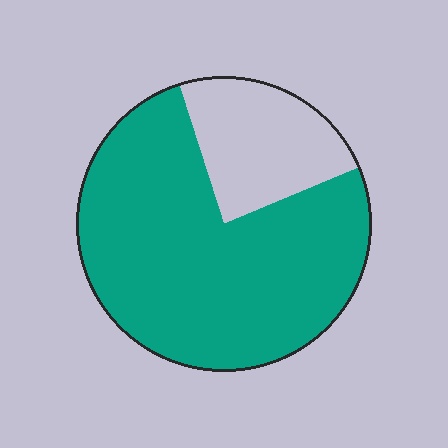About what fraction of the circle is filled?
About three quarters (3/4).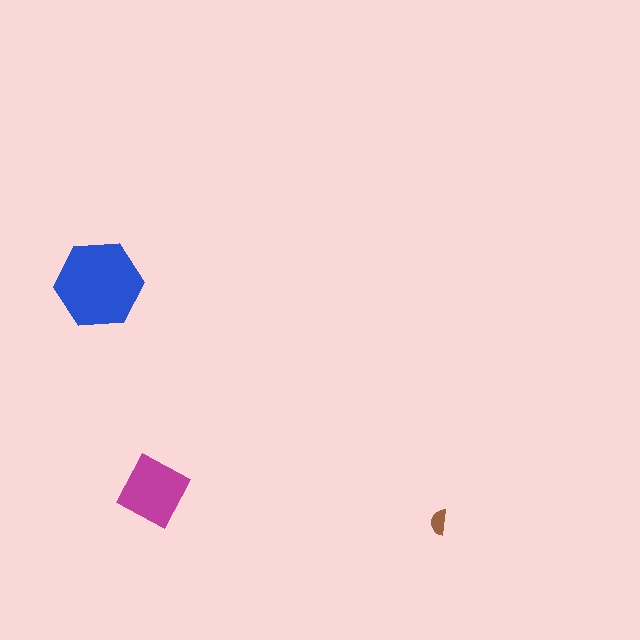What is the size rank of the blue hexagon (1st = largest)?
1st.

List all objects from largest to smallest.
The blue hexagon, the magenta diamond, the brown semicircle.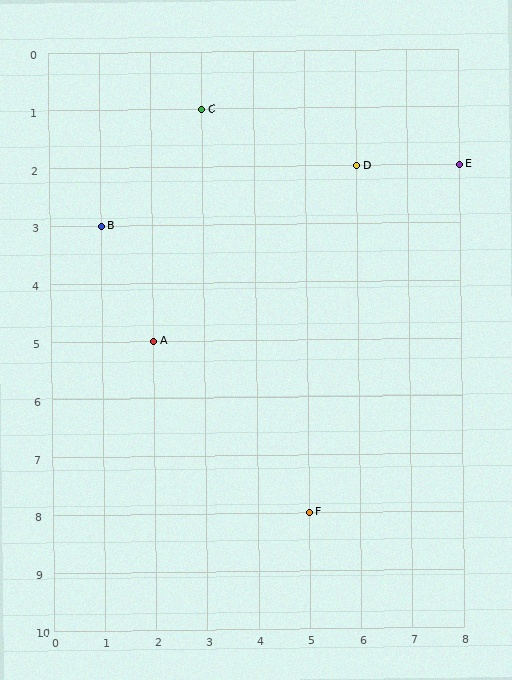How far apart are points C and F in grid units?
Points C and F are 2 columns and 7 rows apart (about 7.3 grid units diagonally).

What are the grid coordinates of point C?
Point C is at grid coordinates (3, 1).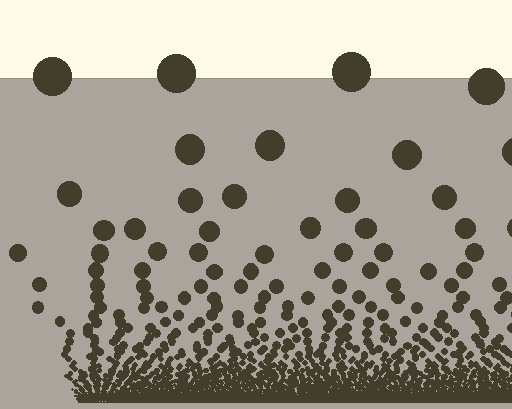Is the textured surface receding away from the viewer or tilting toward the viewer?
The surface appears to tilt toward the viewer. Texture elements get larger and sparser toward the top.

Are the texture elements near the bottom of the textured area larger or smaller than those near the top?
Smaller. The gradient is inverted — elements near the bottom are smaller and denser.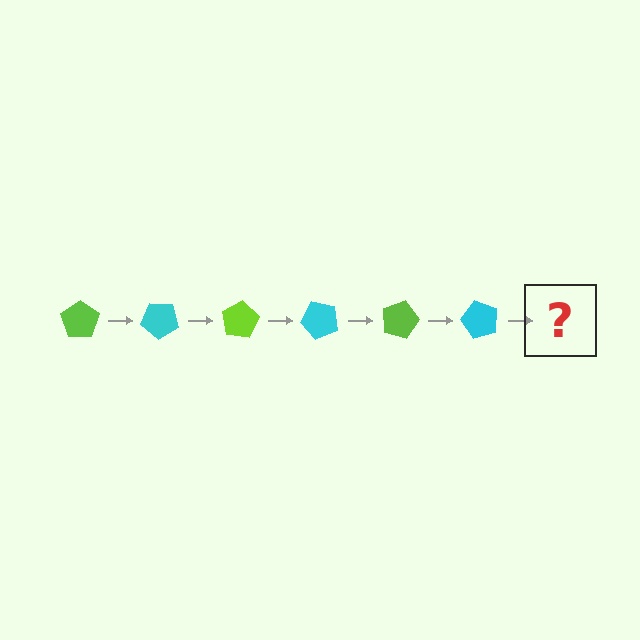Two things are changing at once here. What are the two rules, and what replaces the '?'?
The two rules are that it rotates 40 degrees each step and the color cycles through lime and cyan. The '?' should be a lime pentagon, rotated 240 degrees from the start.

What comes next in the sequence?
The next element should be a lime pentagon, rotated 240 degrees from the start.